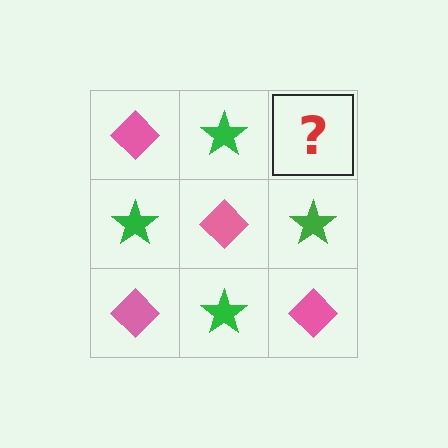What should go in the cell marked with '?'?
The missing cell should contain a pink diamond.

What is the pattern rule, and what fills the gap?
The rule is that it alternates pink diamond and green star in a checkerboard pattern. The gap should be filled with a pink diamond.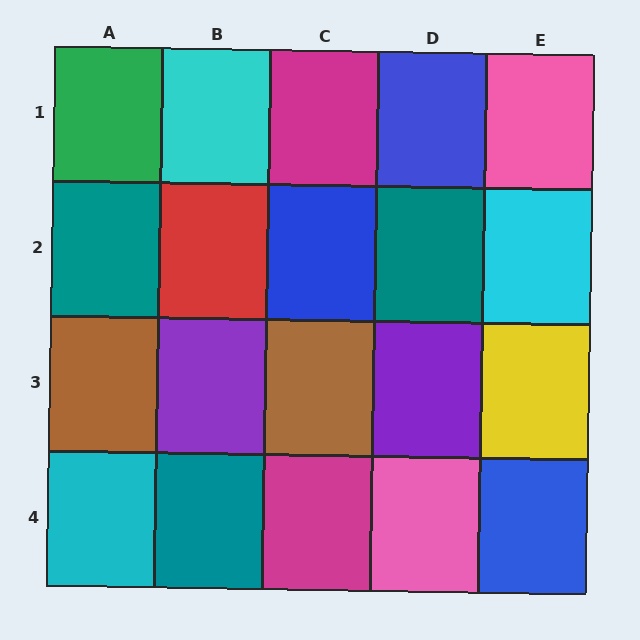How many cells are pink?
2 cells are pink.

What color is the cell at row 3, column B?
Purple.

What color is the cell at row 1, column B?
Cyan.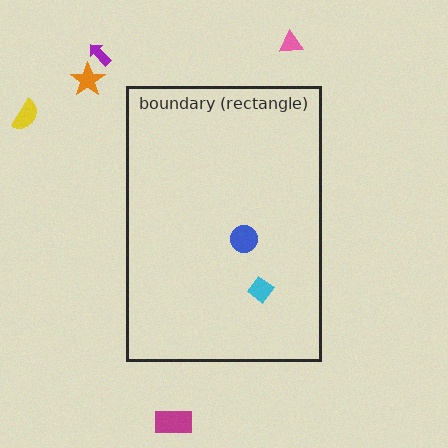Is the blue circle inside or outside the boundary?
Inside.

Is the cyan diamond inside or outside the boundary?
Inside.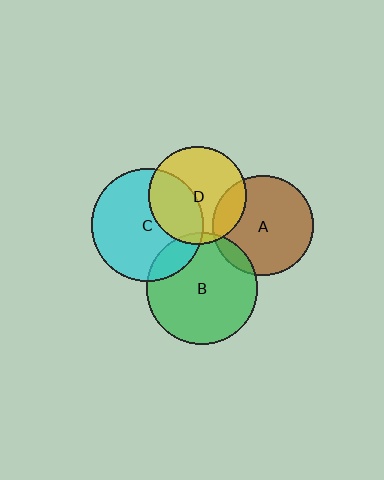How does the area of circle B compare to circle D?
Approximately 1.3 times.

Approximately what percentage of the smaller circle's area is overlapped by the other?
Approximately 15%.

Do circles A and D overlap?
Yes.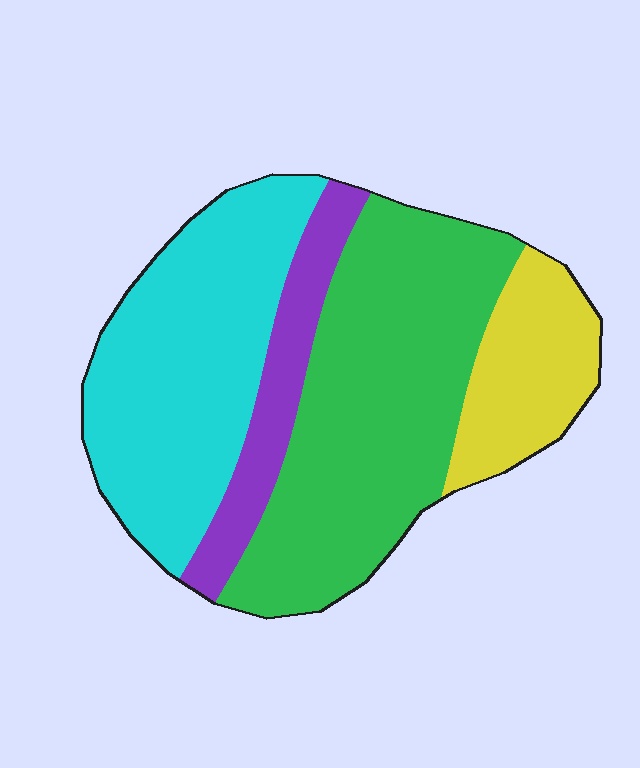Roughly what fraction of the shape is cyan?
Cyan takes up about one third (1/3) of the shape.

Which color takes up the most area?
Green, at roughly 40%.